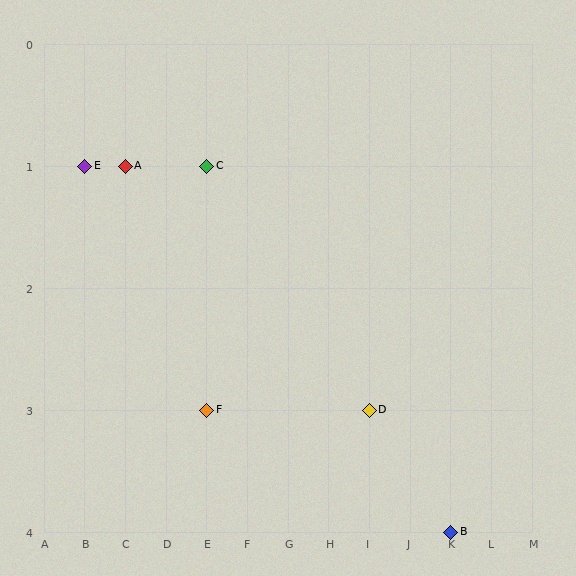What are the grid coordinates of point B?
Point B is at grid coordinates (K, 4).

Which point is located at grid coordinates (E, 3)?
Point F is at (E, 3).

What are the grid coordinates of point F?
Point F is at grid coordinates (E, 3).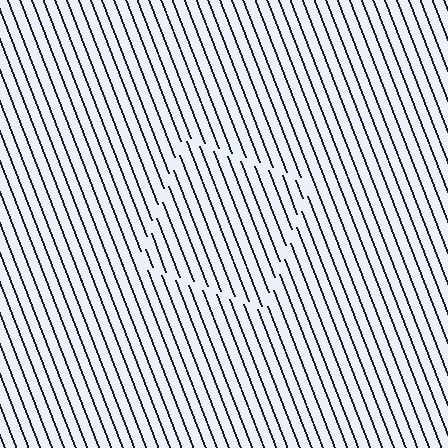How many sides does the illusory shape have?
4 sides — the line-ends trace a square.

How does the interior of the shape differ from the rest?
The interior of the shape contains the same grating, shifted by half a period — the contour is defined by the phase discontinuity where line-ends from the inner and outer gratings abut.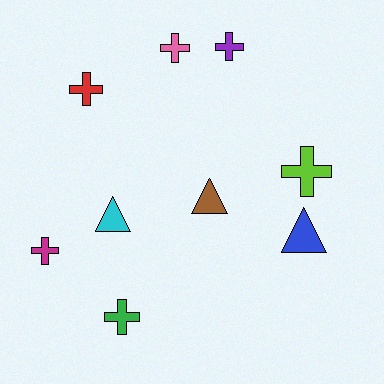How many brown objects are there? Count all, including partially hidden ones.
There is 1 brown object.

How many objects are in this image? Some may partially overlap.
There are 9 objects.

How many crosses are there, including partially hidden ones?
There are 6 crosses.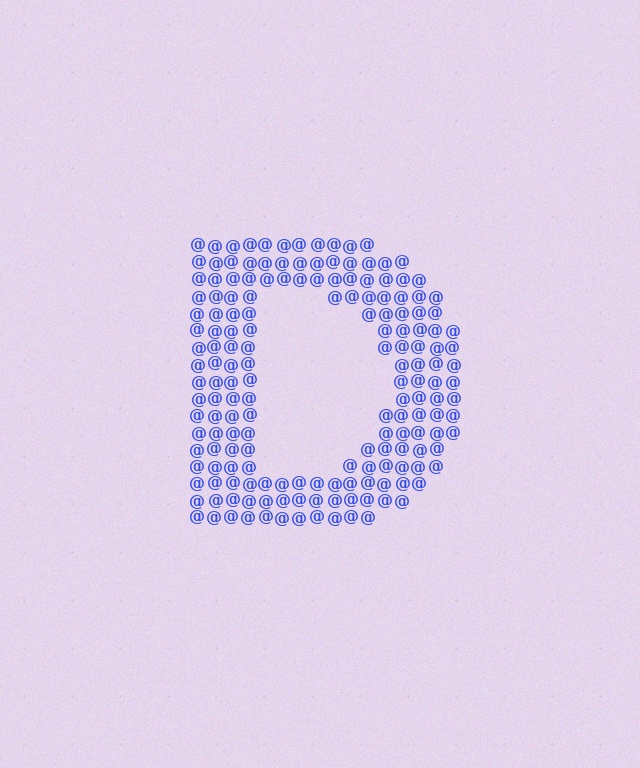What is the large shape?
The large shape is the letter D.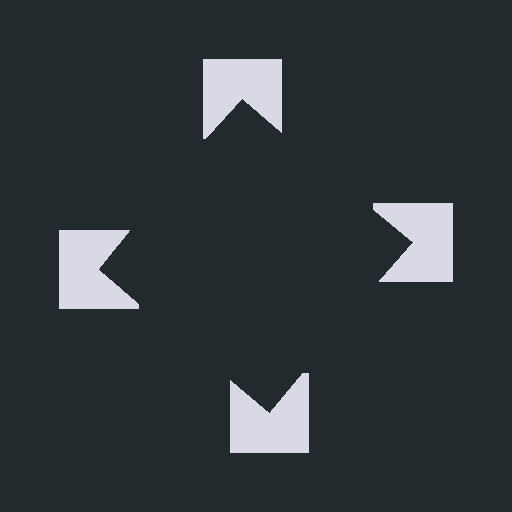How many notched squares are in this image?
There are 4 — one at each vertex of the illusory square.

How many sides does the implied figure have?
4 sides.